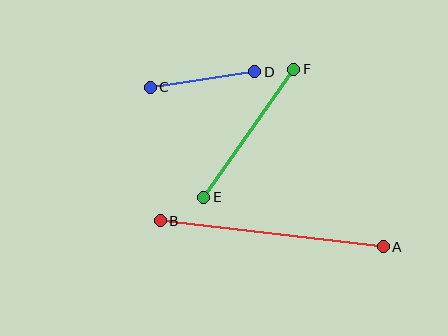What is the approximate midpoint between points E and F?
The midpoint is at approximately (249, 133) pixels.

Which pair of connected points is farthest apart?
Points A and B are farthest apart.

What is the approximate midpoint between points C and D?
The midpoint is at approximately (202, 80) pixels.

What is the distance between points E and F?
The distance is approximately 157 pixels.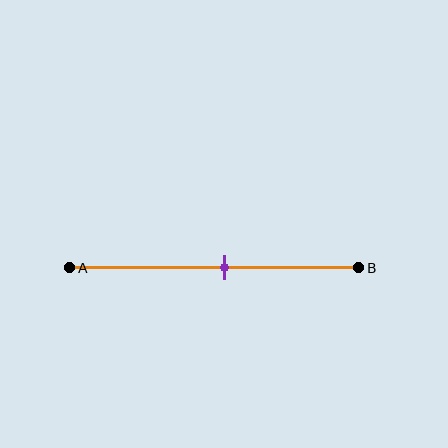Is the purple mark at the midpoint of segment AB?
No, the mark is at about 55% from A, not at the 50% midpoint.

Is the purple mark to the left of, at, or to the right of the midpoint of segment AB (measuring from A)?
The purple mark is to the right of the midpoint of segment AB.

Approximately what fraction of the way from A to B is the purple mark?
The purple mark is approximately 55% of the way from A to B.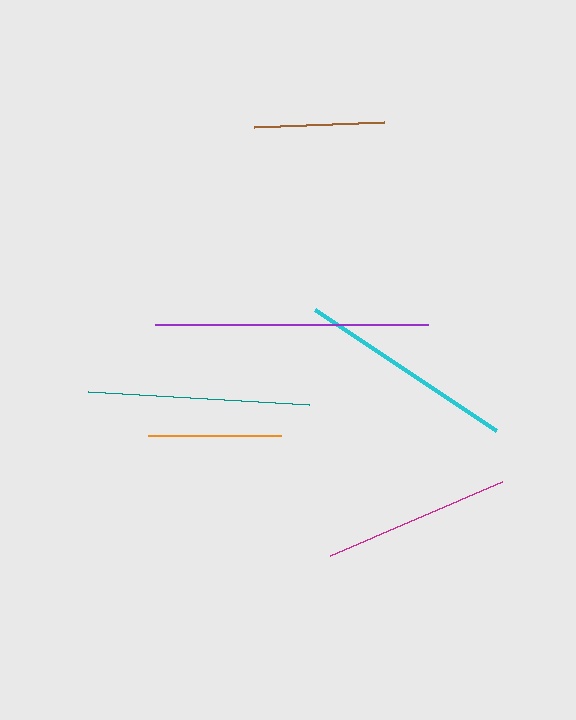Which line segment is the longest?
The purple line is the longest at approximately 272 pixels.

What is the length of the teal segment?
The teal segment is approximately 220 pixels long.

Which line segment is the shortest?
The brown line is the shortest at approximately 131 pixels.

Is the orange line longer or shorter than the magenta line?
The magenta line is longer than the orange line.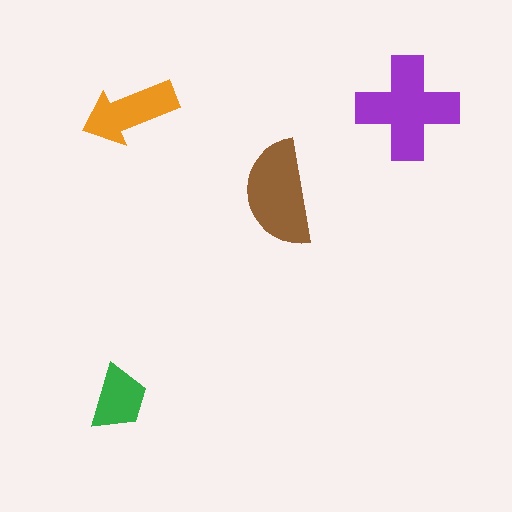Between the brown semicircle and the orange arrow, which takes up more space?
The brown semicircle.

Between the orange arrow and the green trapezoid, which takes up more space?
The orange arrow.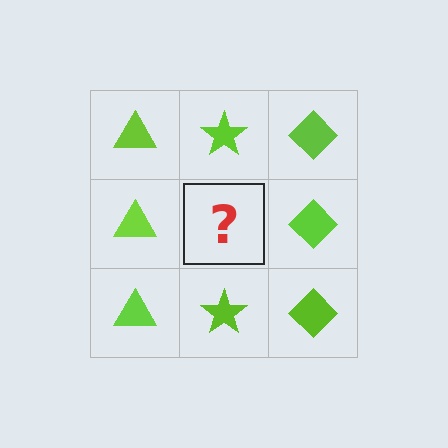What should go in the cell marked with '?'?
The missing cell should contain a lime star.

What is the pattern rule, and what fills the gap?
The rule is that each column has a consistent shape. The gap should be filled with a lime star.